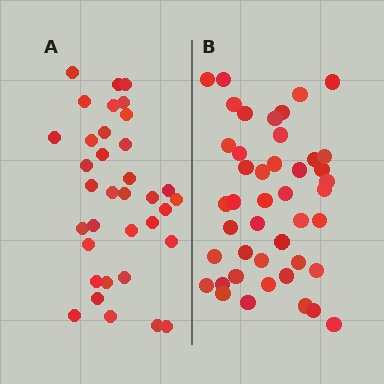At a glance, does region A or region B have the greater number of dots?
Region B (the right region) has more dots.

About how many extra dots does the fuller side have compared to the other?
Region B has roughly 8 or so more dots than region A.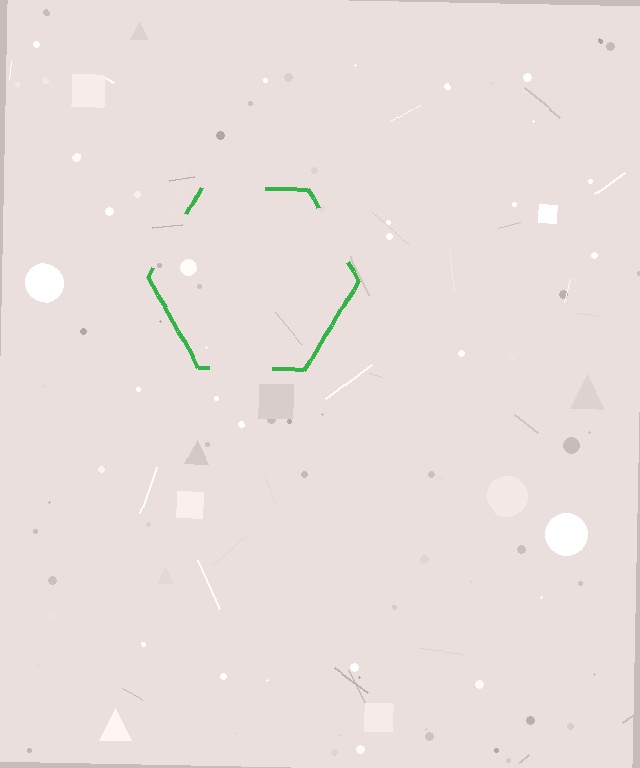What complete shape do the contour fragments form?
The contour fragments form a hexagon.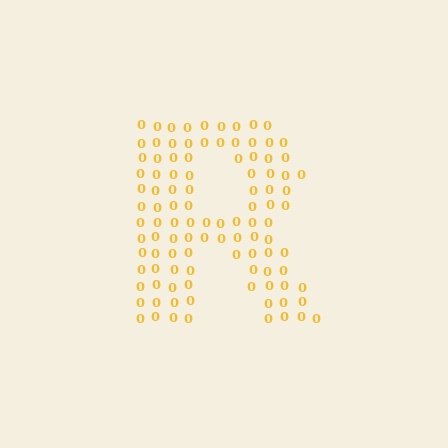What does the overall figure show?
The overall figure shows the letter R.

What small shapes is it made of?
It is made of small digit 0's.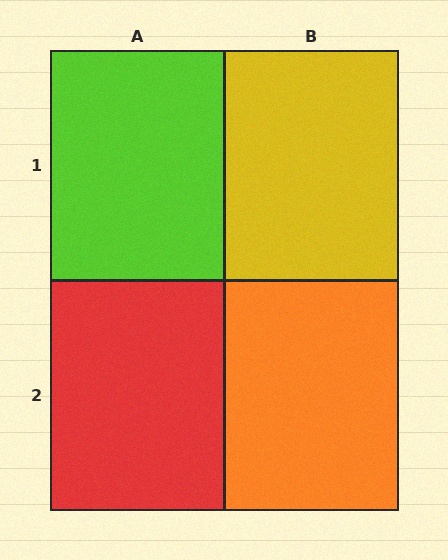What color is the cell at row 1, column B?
Yellow.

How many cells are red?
1 cell is red.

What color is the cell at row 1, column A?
Lime.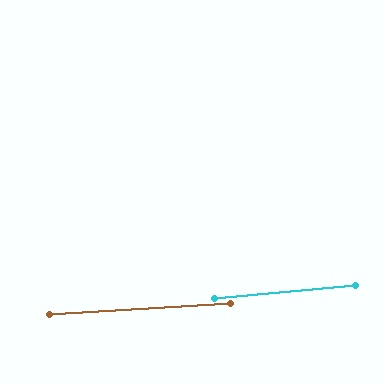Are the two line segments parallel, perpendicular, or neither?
Parallel — their directions differ by only 1.7°.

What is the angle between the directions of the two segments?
Approximately 2 degrees.